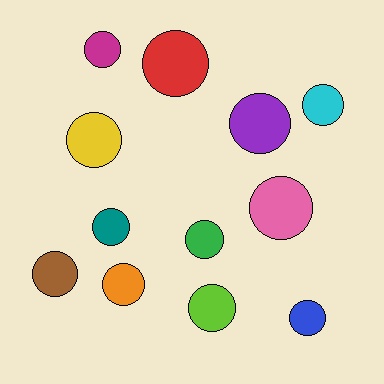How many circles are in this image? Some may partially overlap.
There are 12 circles.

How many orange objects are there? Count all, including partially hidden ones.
There is 1 orange object.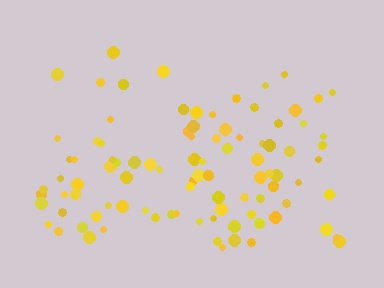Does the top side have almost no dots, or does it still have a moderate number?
Still a moderate number, just noticeably fewer than the bottom.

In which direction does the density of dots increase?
From top to bottom, with the bottom side densest.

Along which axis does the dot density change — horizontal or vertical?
Vertical.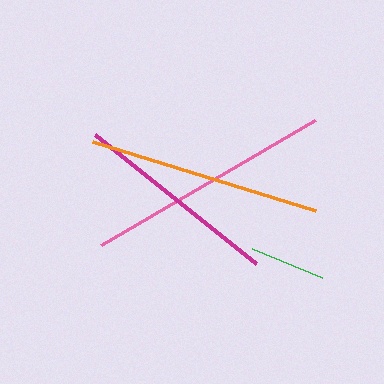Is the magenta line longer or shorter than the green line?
The magenta line is longer than the green line.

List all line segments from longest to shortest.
From longest to shortest: pink, orange, magenta, green.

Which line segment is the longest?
The pink line is the longest at approximately 248 pixels.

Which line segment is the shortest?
The green line is the shortest at approximately 76 pixels.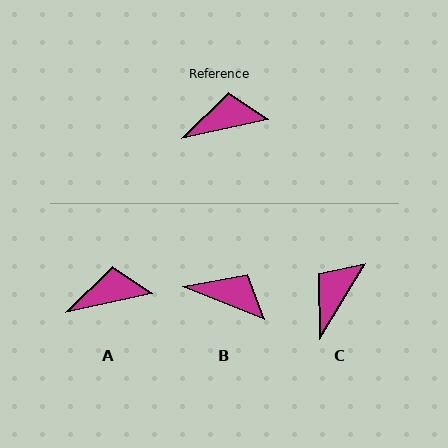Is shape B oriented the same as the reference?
No, it is off by about 34 degrees.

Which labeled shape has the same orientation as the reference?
A.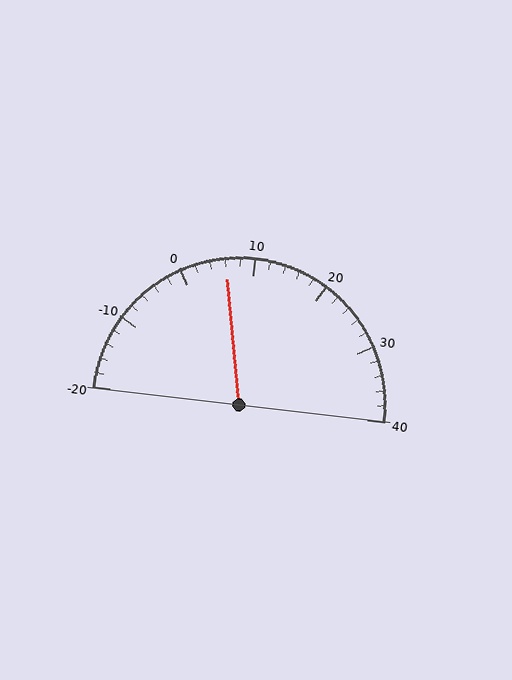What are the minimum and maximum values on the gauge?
The gauge ranges from -20 to 40.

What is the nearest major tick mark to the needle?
The nearest major tick mark is 10.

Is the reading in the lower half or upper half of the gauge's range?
The reading is in the lower half of the range (-20 to 40).